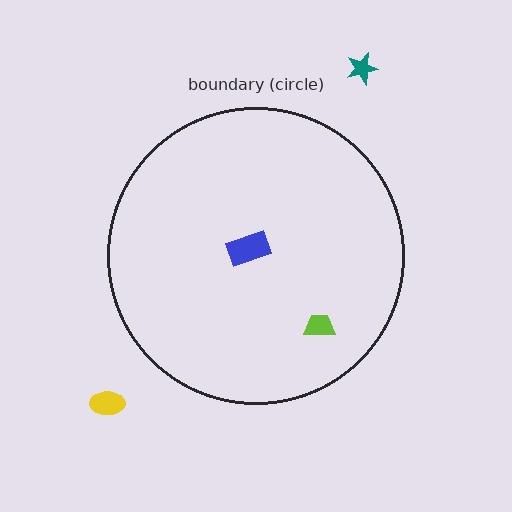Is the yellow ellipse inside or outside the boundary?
Outside.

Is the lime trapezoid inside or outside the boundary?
Inside.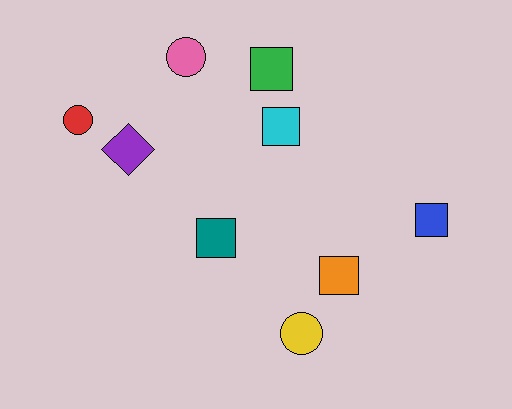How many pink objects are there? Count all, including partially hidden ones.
There is 1 pink object.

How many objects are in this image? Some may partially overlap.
There are 9 objects.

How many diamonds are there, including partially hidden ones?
There is 1 diamond.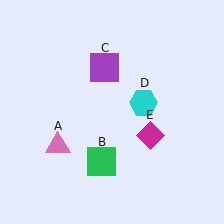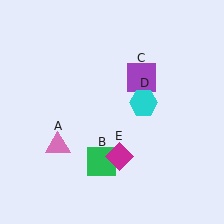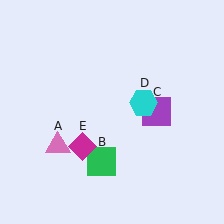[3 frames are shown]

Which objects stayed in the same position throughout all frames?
Pink triangle (object A) and green square (object B) and cyan hexagon (object D) remained stationary.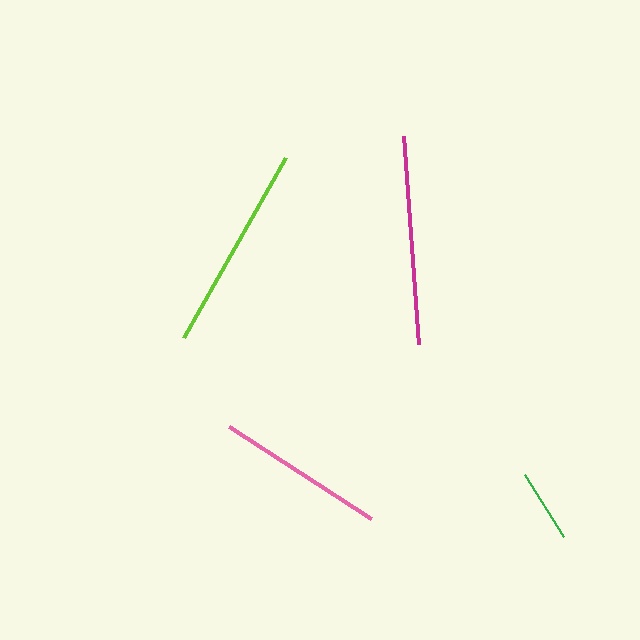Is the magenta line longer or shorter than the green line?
The magenta line is longer than the green line.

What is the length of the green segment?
The green segment is approximately 73 pixels long.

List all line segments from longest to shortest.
From longest to shortest: magenta, lime, pink, green.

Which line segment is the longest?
The magenta line is the longest at approximately 209 pixels.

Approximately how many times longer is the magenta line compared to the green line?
The magenta line is approximately 2.9 times the length of the green line.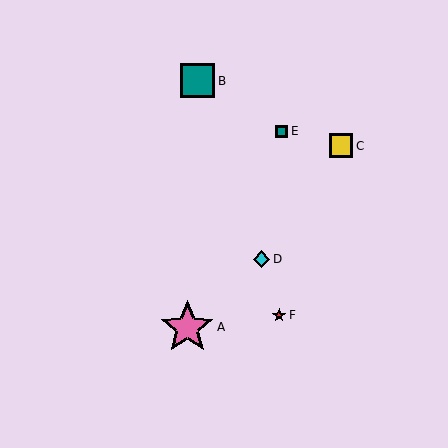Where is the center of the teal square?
The center of the teal square is at (198, 81).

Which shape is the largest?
The pink star (labeled A) is the largest.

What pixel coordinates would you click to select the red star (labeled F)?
Click at (279, 315) to select the red star F.